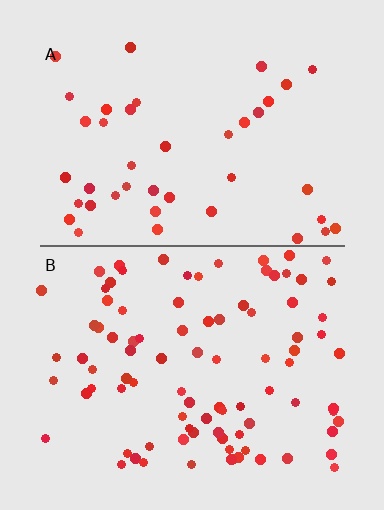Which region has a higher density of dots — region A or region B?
B (the bottom).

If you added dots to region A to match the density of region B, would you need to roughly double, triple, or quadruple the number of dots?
Approximately double.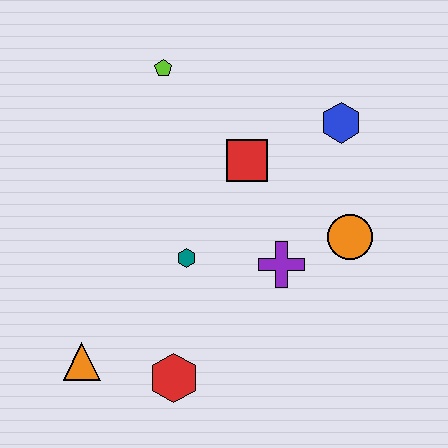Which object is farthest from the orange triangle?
The blue hexagon is farthest from the orange triangle.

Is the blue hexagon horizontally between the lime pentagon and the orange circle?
Yes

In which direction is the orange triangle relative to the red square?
The orange triangle is below the red square.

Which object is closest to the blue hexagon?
The red square is closest to the blue hexagon.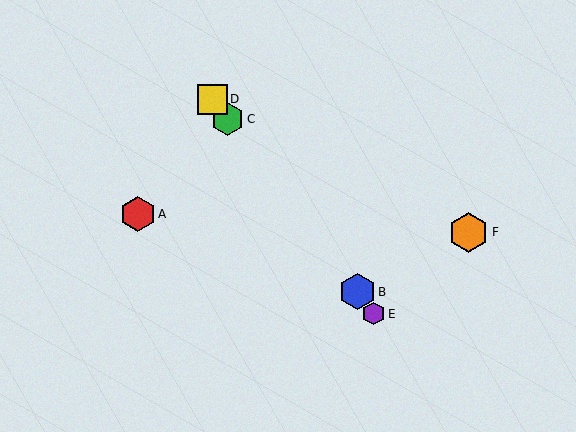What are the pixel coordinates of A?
Object A is at (138, 214).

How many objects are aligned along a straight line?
4 objects (B, C, D, E) are aligned along a straight line.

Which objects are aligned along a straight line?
Objects B, C, D, E are aligned along a straight line.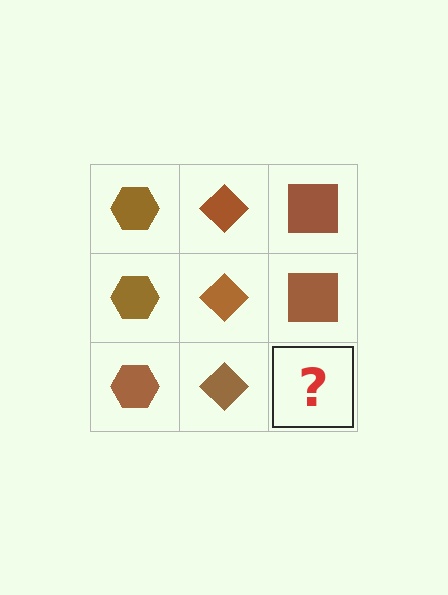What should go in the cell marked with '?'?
The missing cell should contain a brown square.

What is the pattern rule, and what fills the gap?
The rule is that each column has a consistent shape. The gap should be filled with a brown square.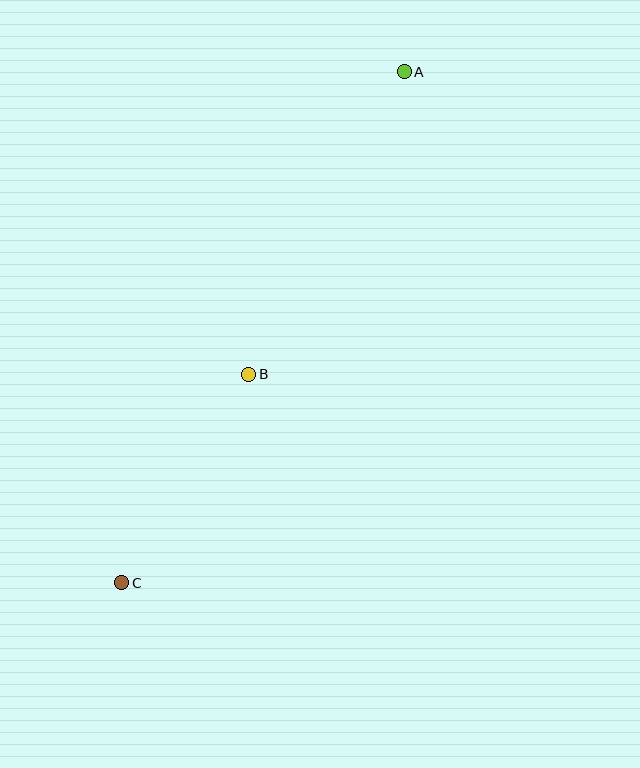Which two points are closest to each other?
Points B and C are closest to each other.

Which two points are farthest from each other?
Points A and C are farthest from each other.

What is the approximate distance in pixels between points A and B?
The distance between A and B is approximately 340 pixels.